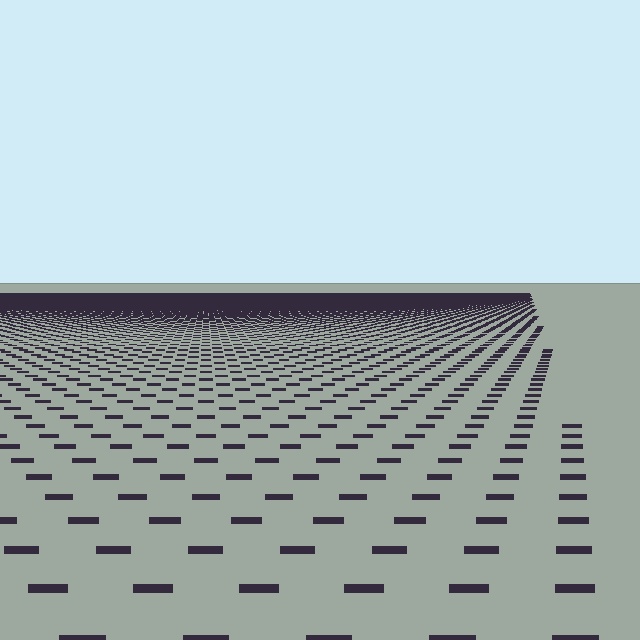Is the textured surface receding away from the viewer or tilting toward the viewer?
The surface is receding away from the viewer. Texture elements get smaller and denser toward the top.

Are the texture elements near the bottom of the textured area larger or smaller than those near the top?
Larger. Near the bottom, elements are closer to the viewer and appear at a bigger on-screen size.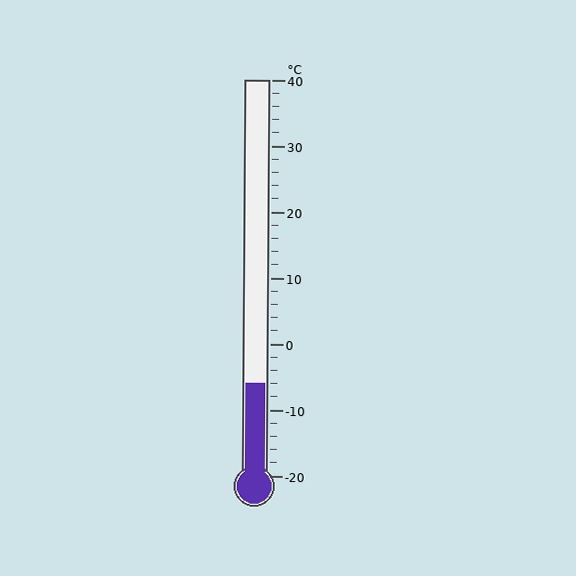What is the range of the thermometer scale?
The thermometer scale ranges from -20°C to 40°C.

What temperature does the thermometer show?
The thermometer shows approximately -6°C.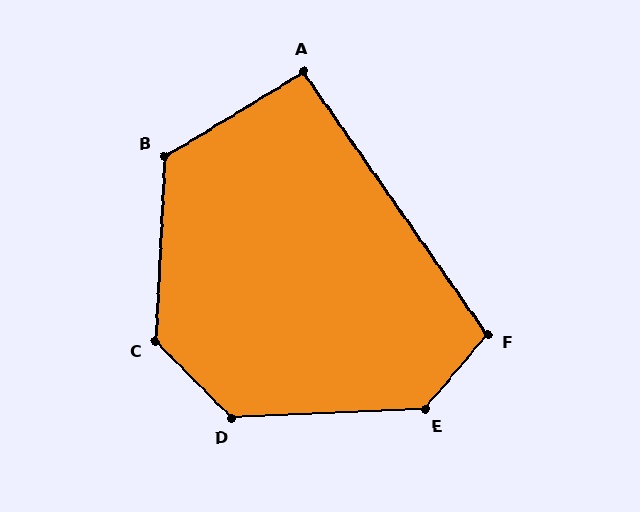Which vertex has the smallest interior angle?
A, at approximately 94 degrees.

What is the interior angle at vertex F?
Approximately 105 degrees (obtuse).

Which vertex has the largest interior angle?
E, at approximately 133 degrees.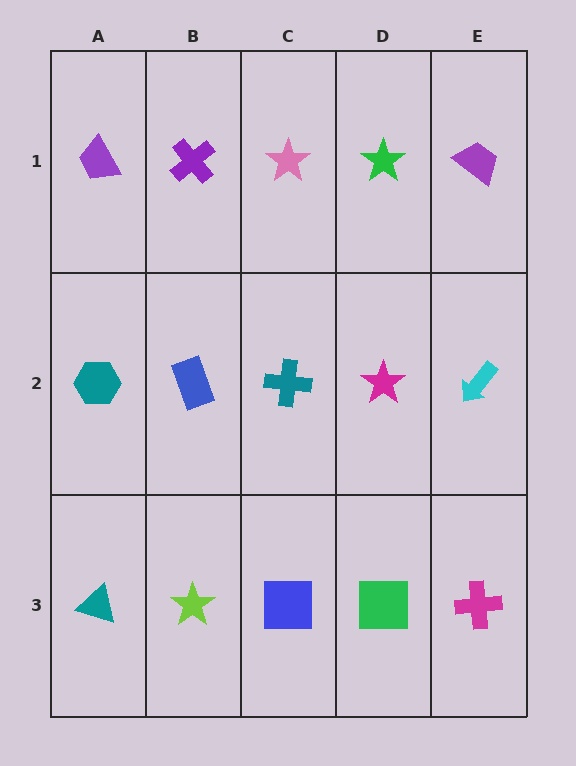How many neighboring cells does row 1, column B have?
3.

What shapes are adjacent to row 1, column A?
A teal hexagon (row 2, column A), a purple cross (row 1, column B).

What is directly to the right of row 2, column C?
A magenta star.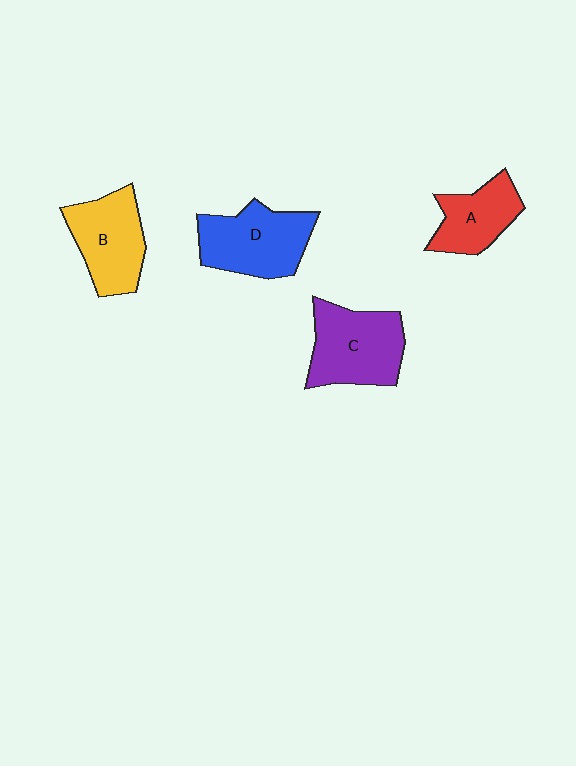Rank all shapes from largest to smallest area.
From largest to smallest: C (purple), D (blue), B (yellow), A (red).